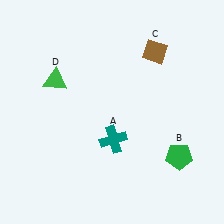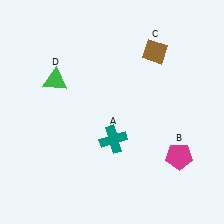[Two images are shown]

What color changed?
The pentagon (B) changed from green in Image 1 to magenta in Image 2.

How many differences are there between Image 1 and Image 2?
There is 1 difference between the two images.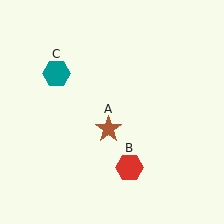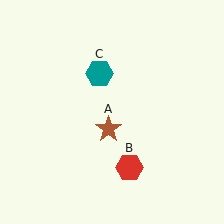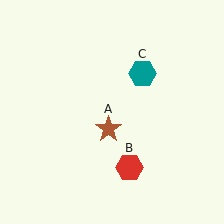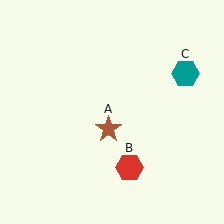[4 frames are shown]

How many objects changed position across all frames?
1 object changed position: teal hexagon (object C).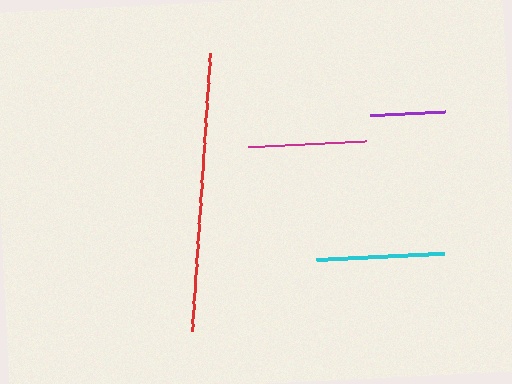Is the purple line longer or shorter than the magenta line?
The magenta line is longer than the purple line.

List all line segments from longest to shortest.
From longest to shortest: red, cyan, magenta, purple.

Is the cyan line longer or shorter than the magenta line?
The cyan line is longer than the magenta line.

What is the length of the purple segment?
The purple segment is approximately 76 pixels long.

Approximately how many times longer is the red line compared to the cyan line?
The red line is approximately 2.2 times the length of the cyan line.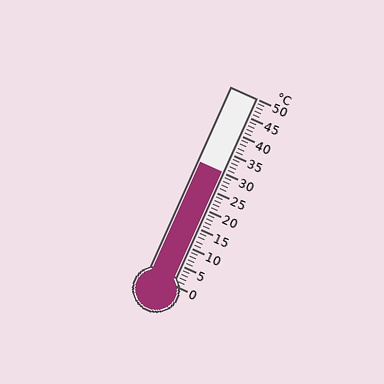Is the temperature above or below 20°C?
The temperature is above 20°C.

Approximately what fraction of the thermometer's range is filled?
The thermometer is filled to approximately 60% of its range.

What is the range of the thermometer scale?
The thermometer scale ranges from 0°C to 50°C.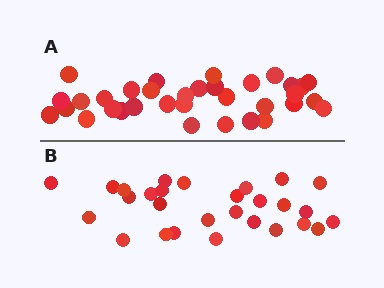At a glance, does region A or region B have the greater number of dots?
Region A (the top region) has more dots.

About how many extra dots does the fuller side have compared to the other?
Region A has about 6 more dots than region B.